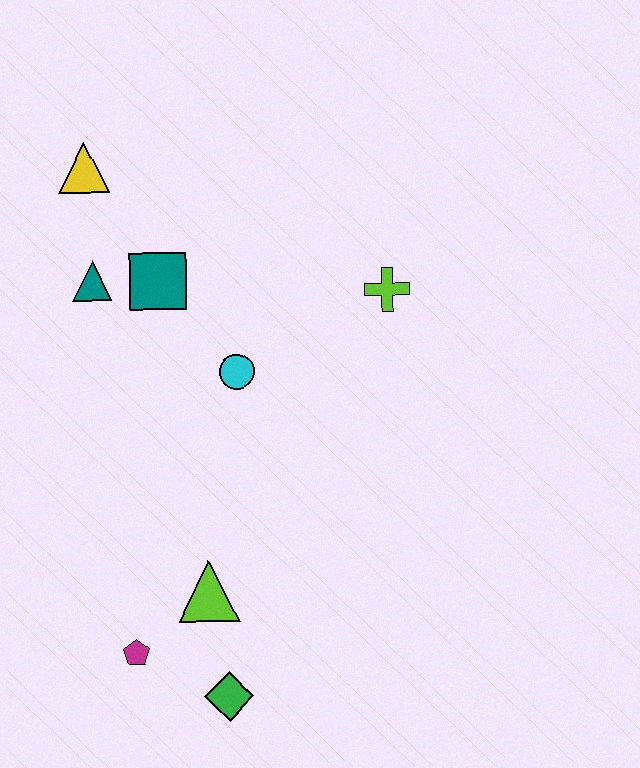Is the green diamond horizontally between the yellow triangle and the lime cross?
Yes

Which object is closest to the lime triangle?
The magenta pentagon is closest to the lime triangle.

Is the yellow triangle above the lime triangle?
Yes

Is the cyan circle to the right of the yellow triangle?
Yes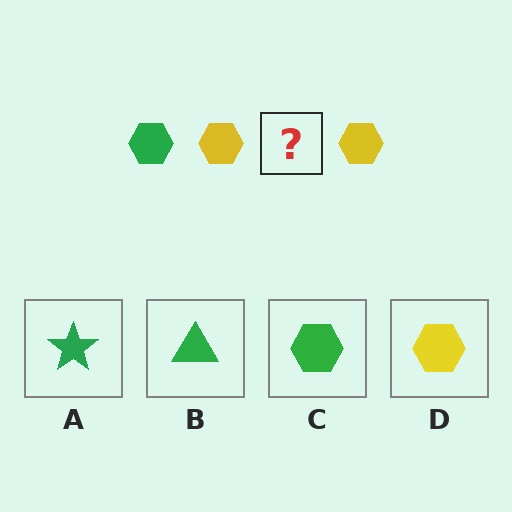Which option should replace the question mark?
Option C.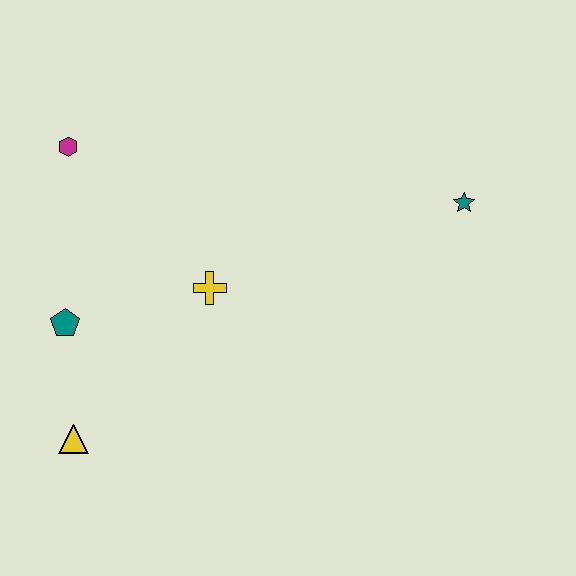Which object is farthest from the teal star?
The yellow triangle is farthest from the teal star.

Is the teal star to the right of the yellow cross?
Yes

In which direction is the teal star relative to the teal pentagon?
The teal star is to the right of the teal pentagon.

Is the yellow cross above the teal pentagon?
Yes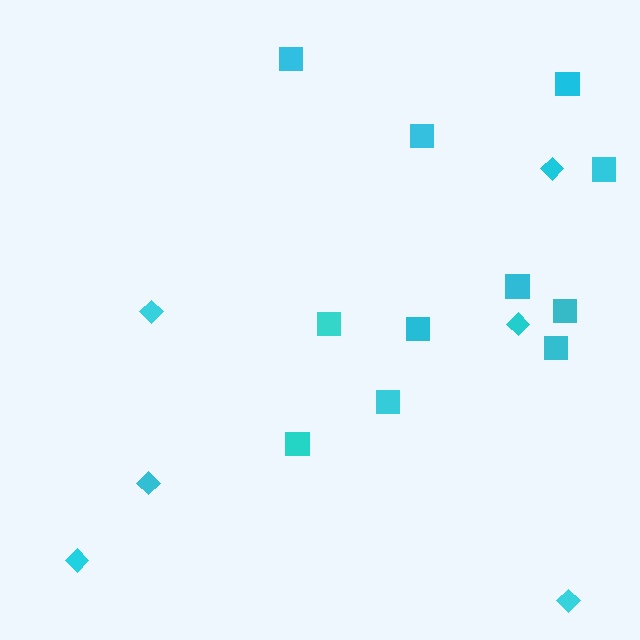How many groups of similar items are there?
There are 2 groups: one group of squares (11) and one group of diamonds (6).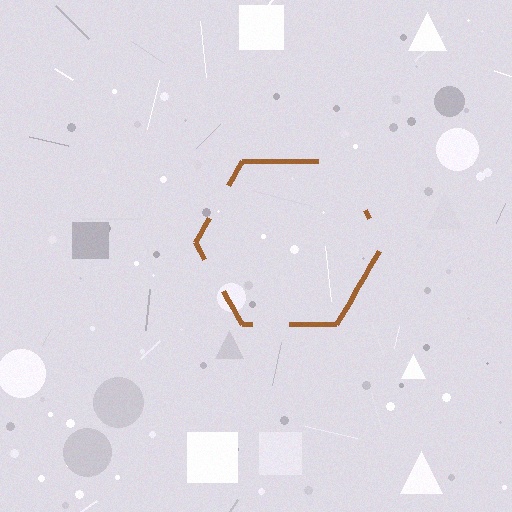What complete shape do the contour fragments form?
The contour fragments form a hexagon.